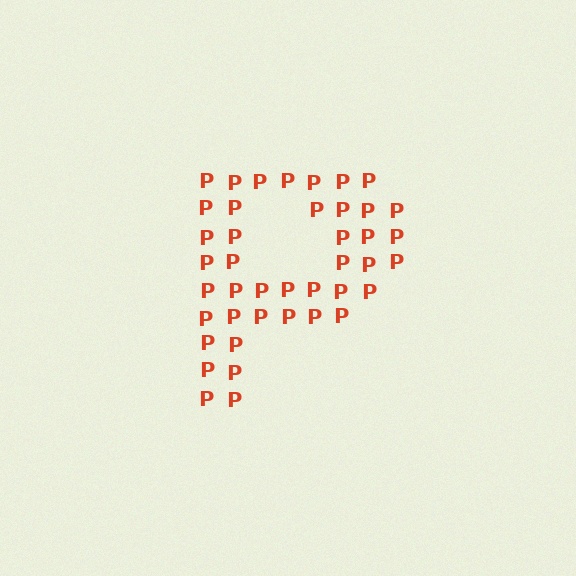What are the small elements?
The small elements are letter P's.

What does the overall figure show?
The overall figure shows the letter P.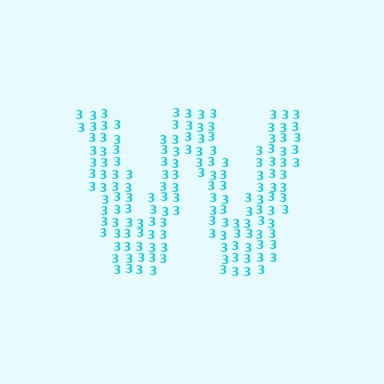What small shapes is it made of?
It is made of small digit 3's.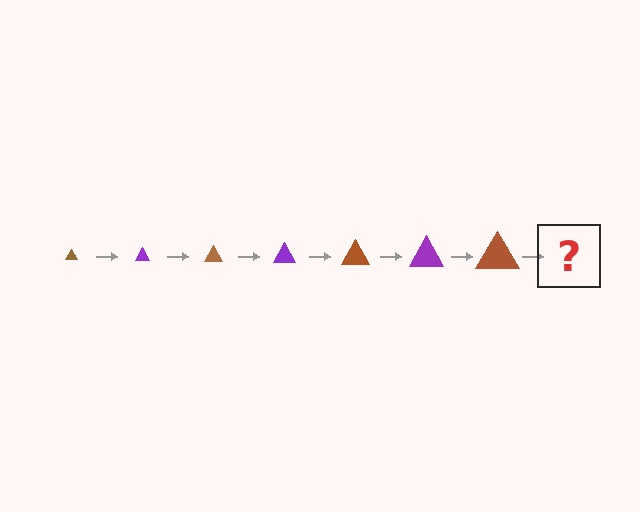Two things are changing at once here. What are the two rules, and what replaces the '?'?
The two rules are that the triangle grows larger each step and the color cycles through brown and purple. The '?' should be a purple triangle, larger than the previous one.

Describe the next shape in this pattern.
It should be a purple triangle, larger than the previous one.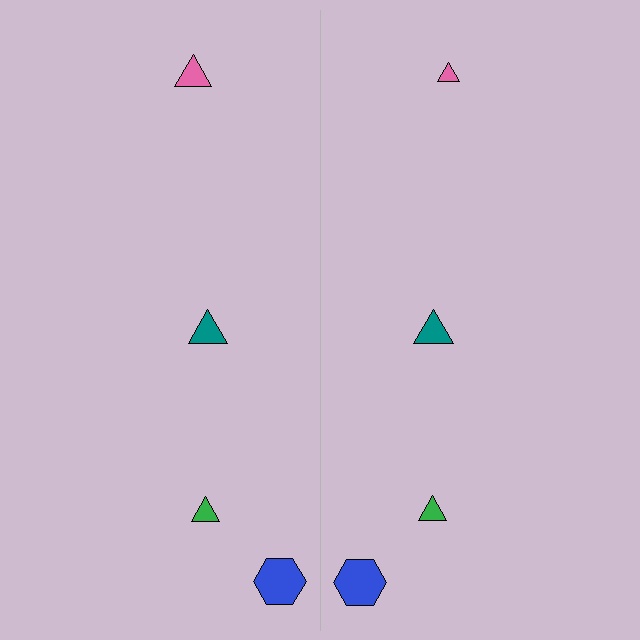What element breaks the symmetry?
The pink triangle on the right side has a different size than its mirror counterpart.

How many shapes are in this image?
There are 8 shapes in this image.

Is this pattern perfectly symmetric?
No, the pattern is not perfectly symmetric. The pink triangle on the right side has a different size than its mirror counterpart.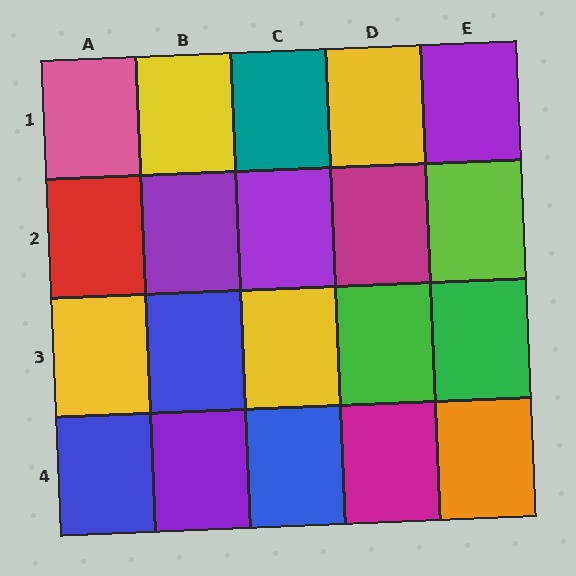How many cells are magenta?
2 cells are magenta.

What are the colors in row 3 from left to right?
Yellow, blue, yellow, green, green.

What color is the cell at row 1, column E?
Purple.